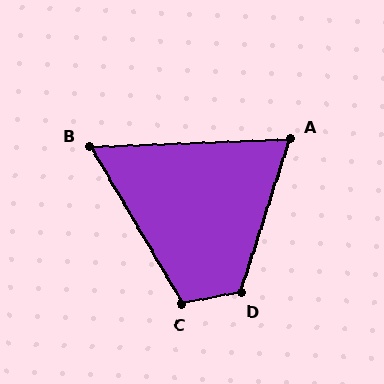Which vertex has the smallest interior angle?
B, at approximately 62 degrees.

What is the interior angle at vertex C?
Approximately 110 degrees (obtuse).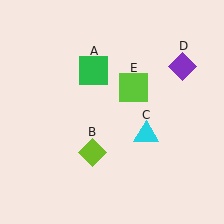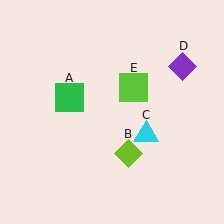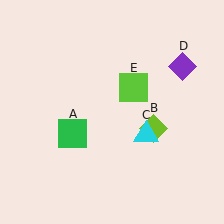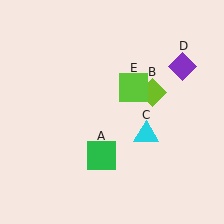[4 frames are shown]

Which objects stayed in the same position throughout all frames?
Cyan triangle (object C) and purple diamond (object D) and lime square (object E) remained stationary.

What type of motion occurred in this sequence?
The green square (object A), lime diamond (object B) rotated counterclockwise around the center of the scene.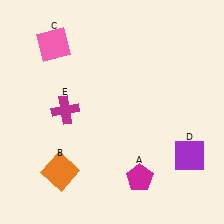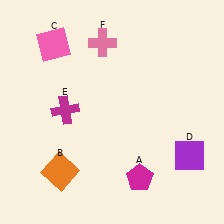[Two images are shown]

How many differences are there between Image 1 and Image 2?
There is 1 difference between the two images.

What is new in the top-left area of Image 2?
A pink cross (F) was added in the top-left area of Image 2.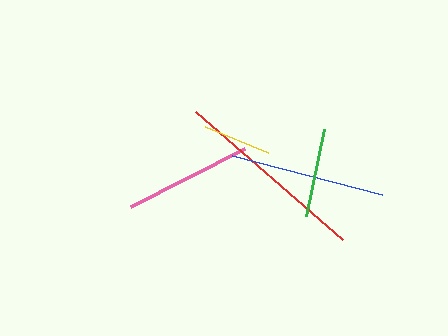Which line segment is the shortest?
The yellow line is the shortest at approximately 68 pixels.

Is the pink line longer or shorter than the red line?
The red line is longer than the pink line.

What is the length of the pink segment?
The pink segment is approximately 128 pixels long.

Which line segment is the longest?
The red line is the longest at approximately 196 pixels.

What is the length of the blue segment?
The blue segment is approximately 155 pixels long.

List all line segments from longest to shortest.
From longest to shortest: red, blue, pink, green, yellow.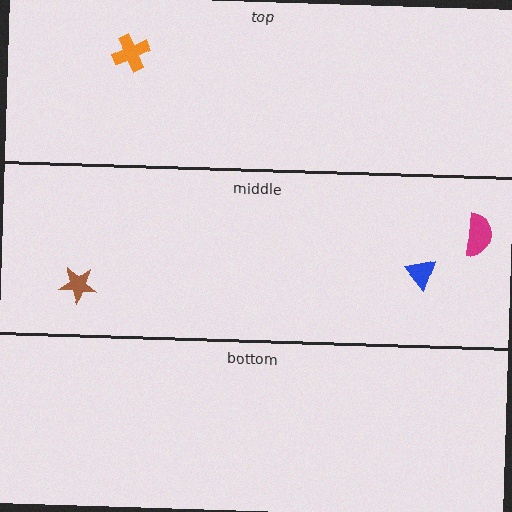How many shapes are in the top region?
1.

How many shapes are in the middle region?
3.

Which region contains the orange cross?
The top region.